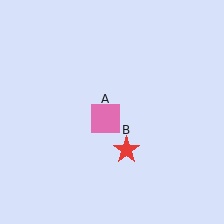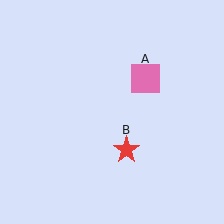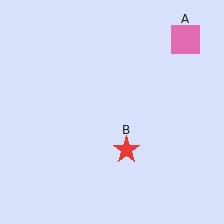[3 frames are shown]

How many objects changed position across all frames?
1 object changed position: pink square (object A).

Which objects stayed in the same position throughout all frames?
Red star (object B) remained stationary.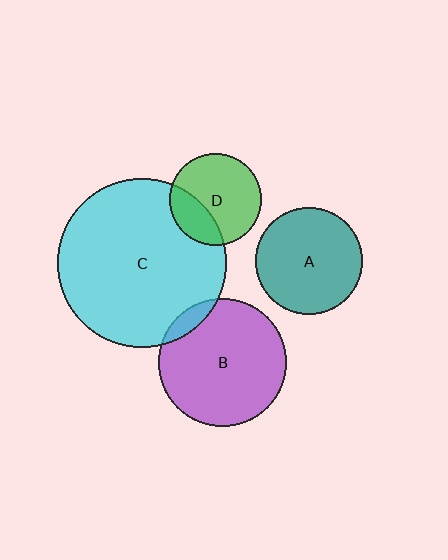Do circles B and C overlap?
Yes.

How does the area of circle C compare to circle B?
Approximately 1.8 times.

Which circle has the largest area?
Circle C (cyan).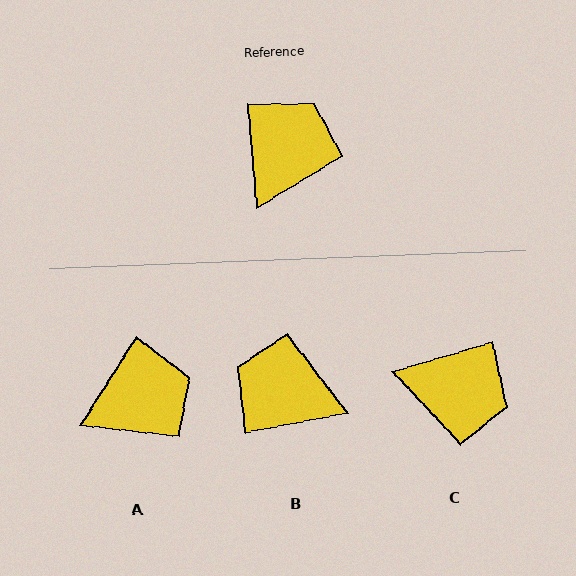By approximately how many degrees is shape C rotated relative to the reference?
Approximately 79 degrees clockwise.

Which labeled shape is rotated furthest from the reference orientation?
B, about 96 degrees away.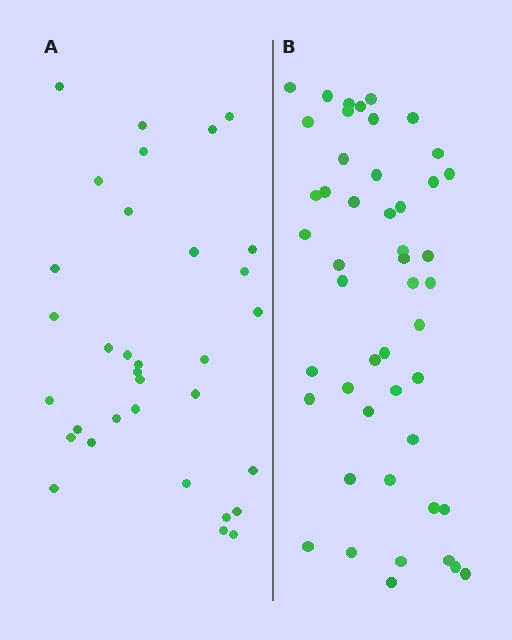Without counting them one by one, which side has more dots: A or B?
Region B (the right region) has more dots.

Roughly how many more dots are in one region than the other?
Region B has approximately 15 more dots than region A.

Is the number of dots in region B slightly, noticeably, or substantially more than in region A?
Region B has substantially more. The ratio is roughly 1.5 to 1.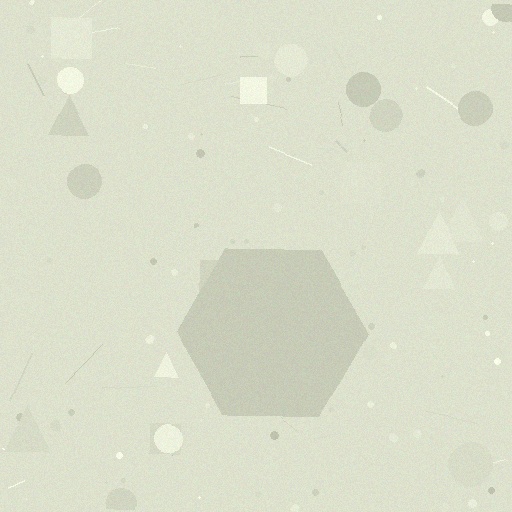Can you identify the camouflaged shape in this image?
The camouflaged shape is a hexagon.